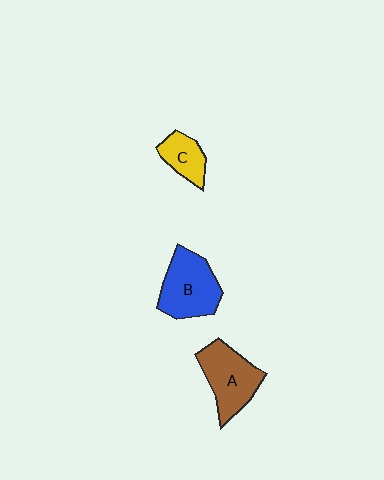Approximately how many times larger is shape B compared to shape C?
Approximately 1.9 times.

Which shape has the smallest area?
Shape C (yellow).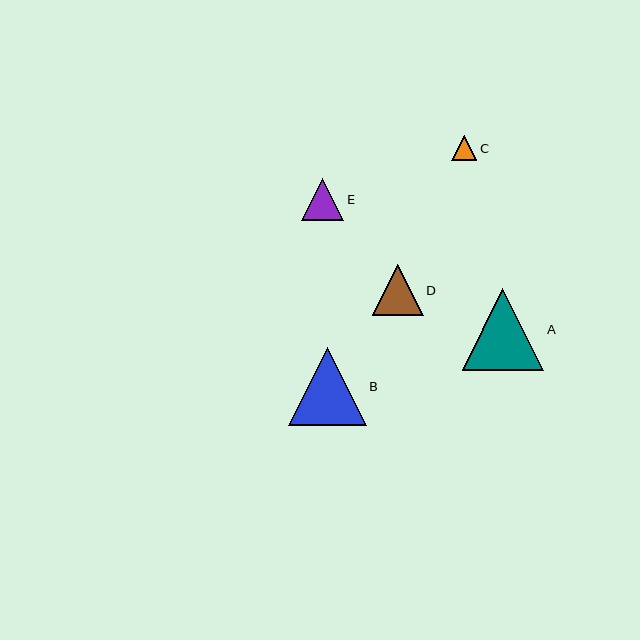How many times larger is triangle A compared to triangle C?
Triangle A is approximately 3.2 times the size of triangle C.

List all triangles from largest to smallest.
From largest to smallest: A, B, D, E, C.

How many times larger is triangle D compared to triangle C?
Triangle D is approximately 2.0 times the size of triangle C.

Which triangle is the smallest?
Triangle C is the smallest with a size of approximately 25 pixels.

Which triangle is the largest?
Triangle A is the largest with a size of approximately 81 pixels.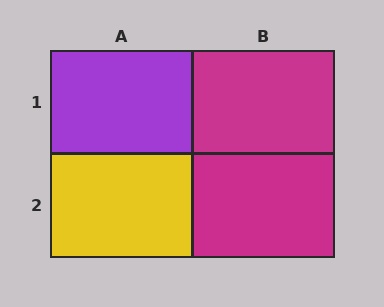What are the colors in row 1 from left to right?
Purple, magenta.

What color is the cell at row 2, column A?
Yellow.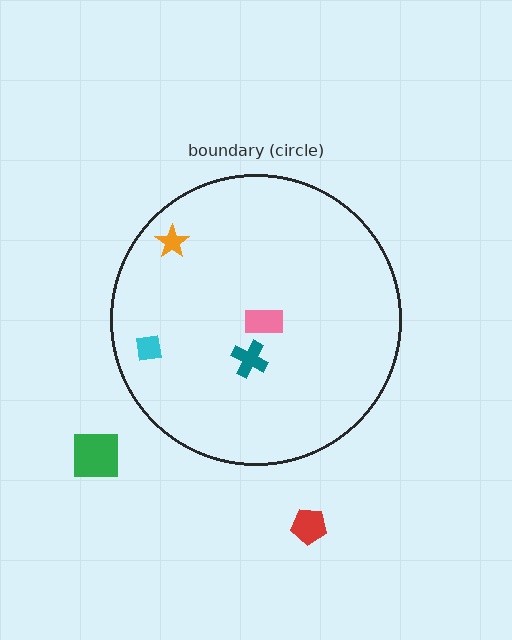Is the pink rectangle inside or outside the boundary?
Inside.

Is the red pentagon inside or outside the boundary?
Outside.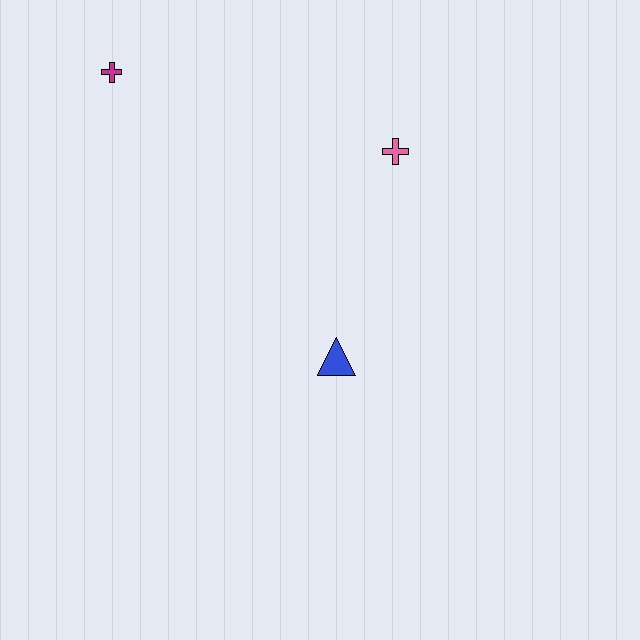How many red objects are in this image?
There are no red objects.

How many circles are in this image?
There are no circles.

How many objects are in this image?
There are 3 objects.